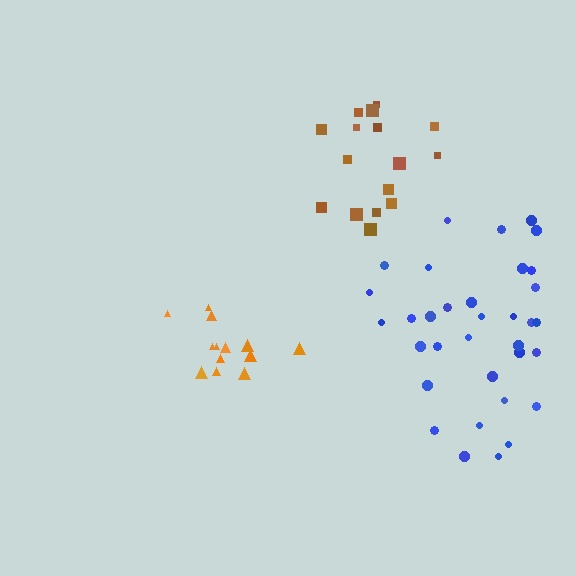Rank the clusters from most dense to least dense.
orange, blue, brown.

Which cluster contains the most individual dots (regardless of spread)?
Blue (34).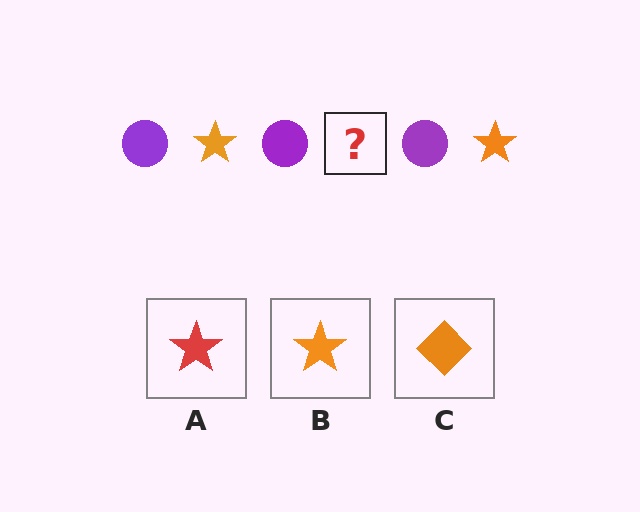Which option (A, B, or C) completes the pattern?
B.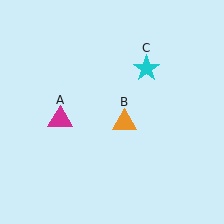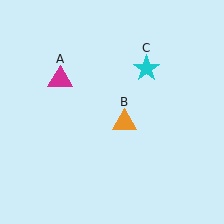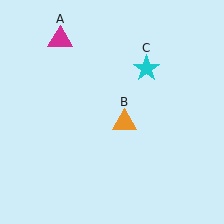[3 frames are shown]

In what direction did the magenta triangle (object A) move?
The magenta triangle (object A) moved up.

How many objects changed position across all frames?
1 object changed position: magenta triangle (object A).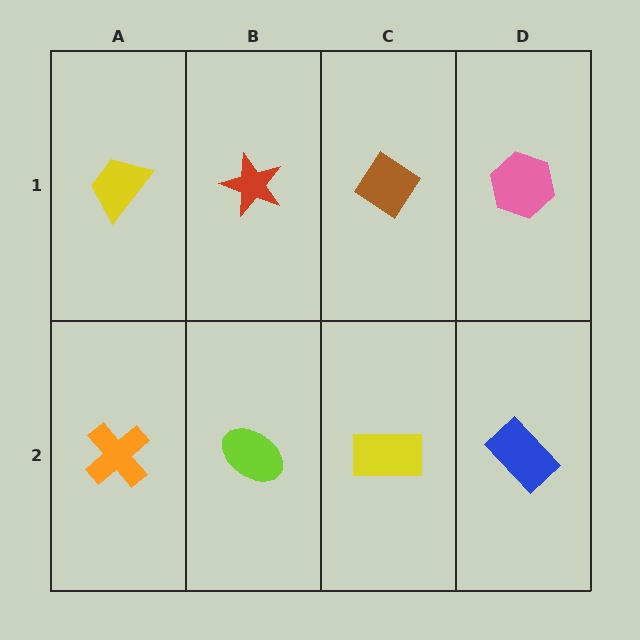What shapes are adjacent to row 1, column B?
A lime ellipse (row 2, column B), a yellow trapezoid (row 1, column A), a brown diamond (row 1, column C).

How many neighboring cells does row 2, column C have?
3.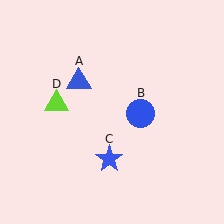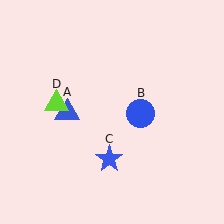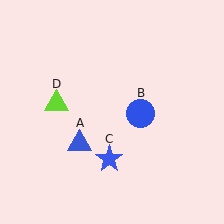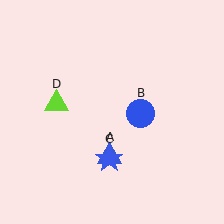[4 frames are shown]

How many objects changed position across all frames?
1 object changed position: blue triangle (object A).